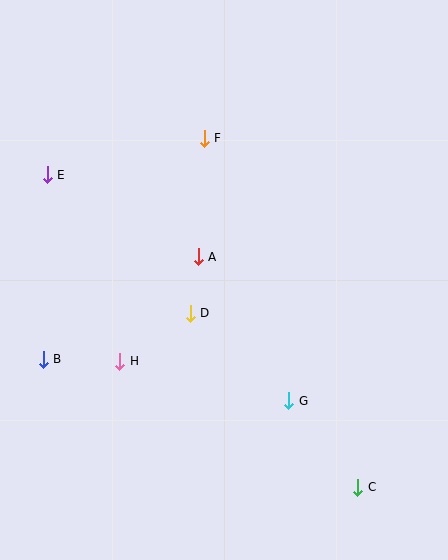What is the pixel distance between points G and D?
The distance between G and D is 132 pixels.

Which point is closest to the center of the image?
Point A at (198, 257) is closest to the center.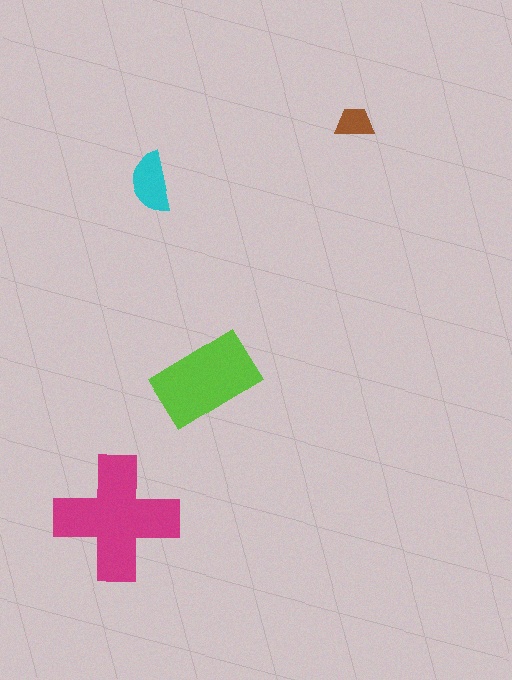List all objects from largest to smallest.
The magenta cross, the lime rectangle, the cyan semicircle, the brown trapezoid.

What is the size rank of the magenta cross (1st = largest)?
1st.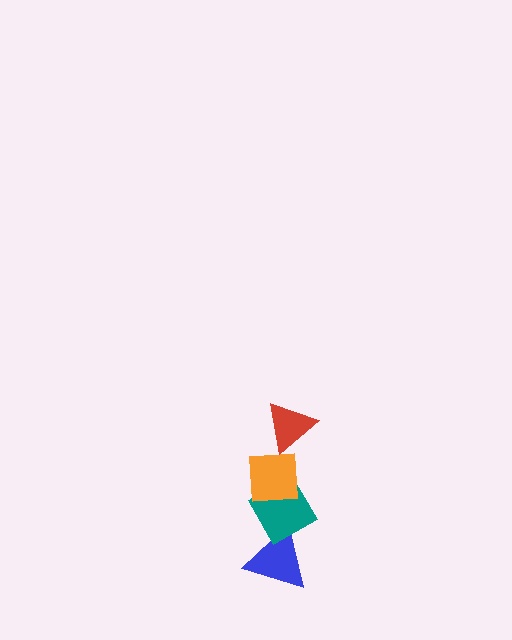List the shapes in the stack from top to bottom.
From top to bottom: the red triangle, the orange square, the teal diamond, the blue triangle.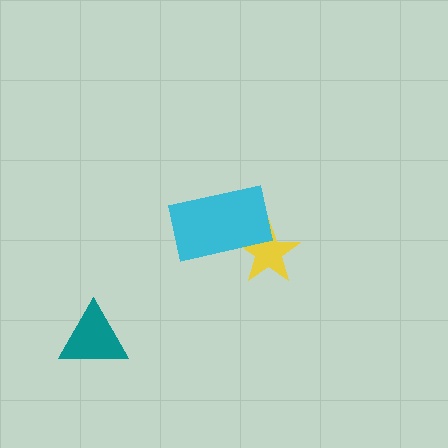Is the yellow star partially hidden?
Yes, it is partially covered by another shape.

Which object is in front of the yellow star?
The cyan rectangle is in front of the yellow star.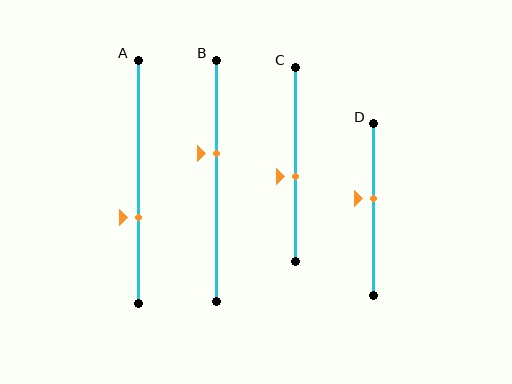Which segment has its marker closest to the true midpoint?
Segment C has its marker closest to the true midpoint.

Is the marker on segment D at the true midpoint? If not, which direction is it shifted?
No, the marker on segment D is shifted upward by about 7% of the segment length.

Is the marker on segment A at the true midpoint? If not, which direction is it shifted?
No, the marker on segment A is shifted downward by about 15% of the segment length.